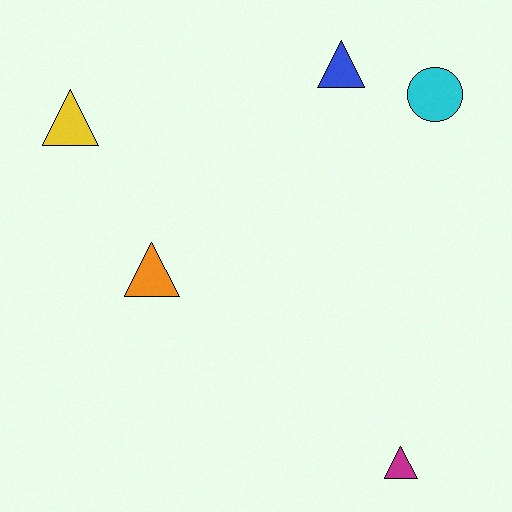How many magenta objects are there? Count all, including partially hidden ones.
There is 1 magenta object.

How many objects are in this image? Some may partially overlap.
There are 5 objects.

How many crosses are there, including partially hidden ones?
There are no crosses.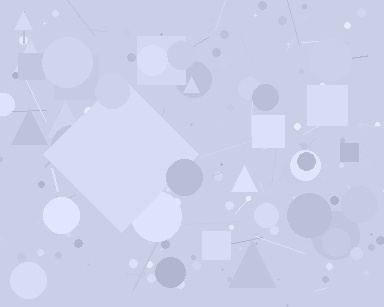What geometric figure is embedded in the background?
A diamond is embedded in the background.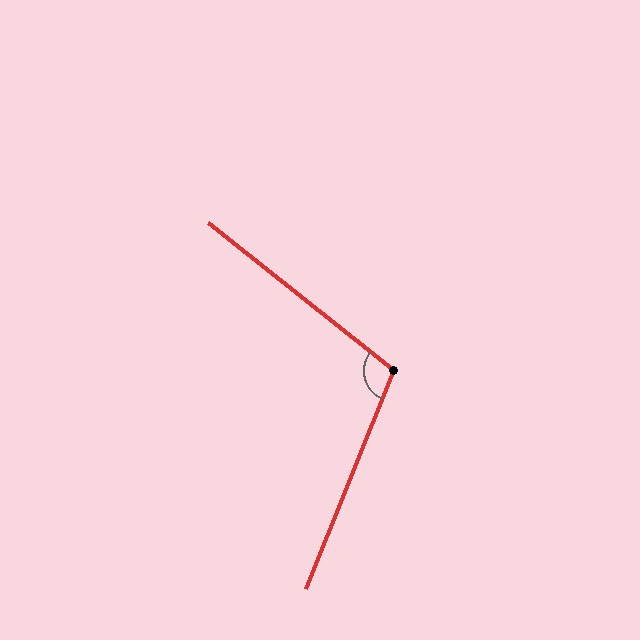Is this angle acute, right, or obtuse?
It is obtuse.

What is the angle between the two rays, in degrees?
Approximately 107 degrees.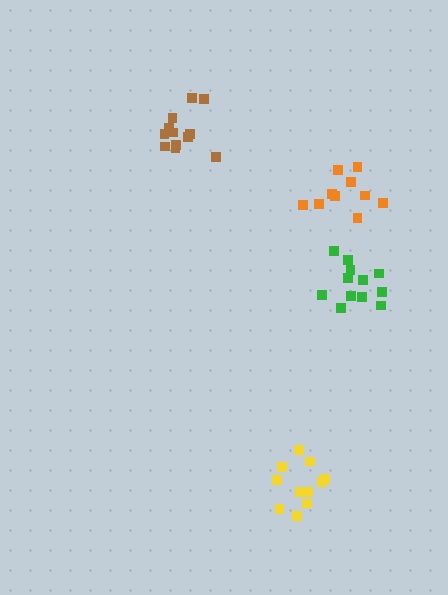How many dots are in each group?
Group 1: 11 dots, Group 2: 12 dots, Group 3: 10 dots, Group 4: 12 dots (45 total).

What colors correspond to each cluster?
The clusters are colored: yellow, brown, orange, green.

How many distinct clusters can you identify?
There are 4 distinct clusters.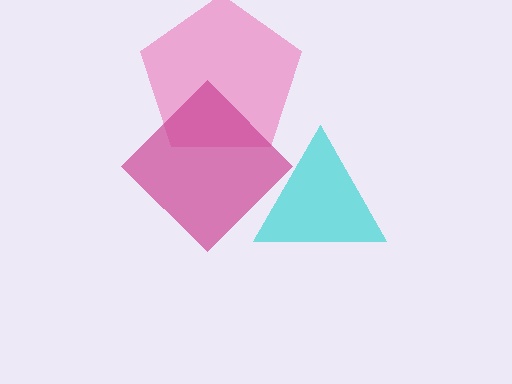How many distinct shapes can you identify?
There are 3 distinct shapes: a pink pentagon, a cyan triangle, a magenta diamond.